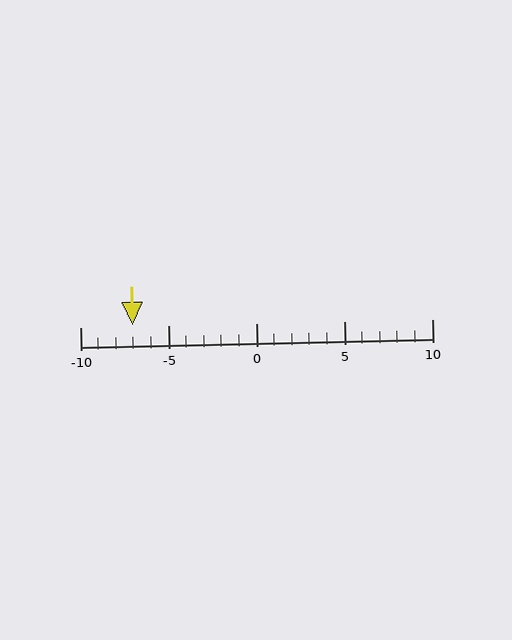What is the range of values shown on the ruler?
The ruler shows values from -10 to 10.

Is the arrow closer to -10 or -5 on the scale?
The arrow is closer to -5.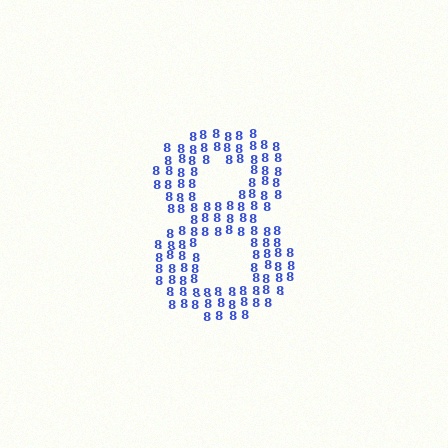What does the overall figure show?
The overall figure shows the digit 8.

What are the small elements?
The small elements are digit 8's.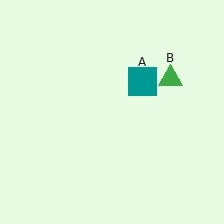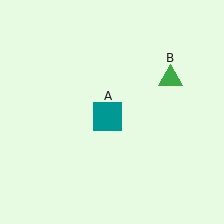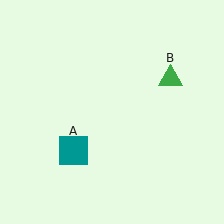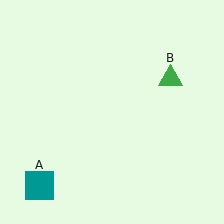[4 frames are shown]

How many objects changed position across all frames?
1 object changed position: teal square (object A).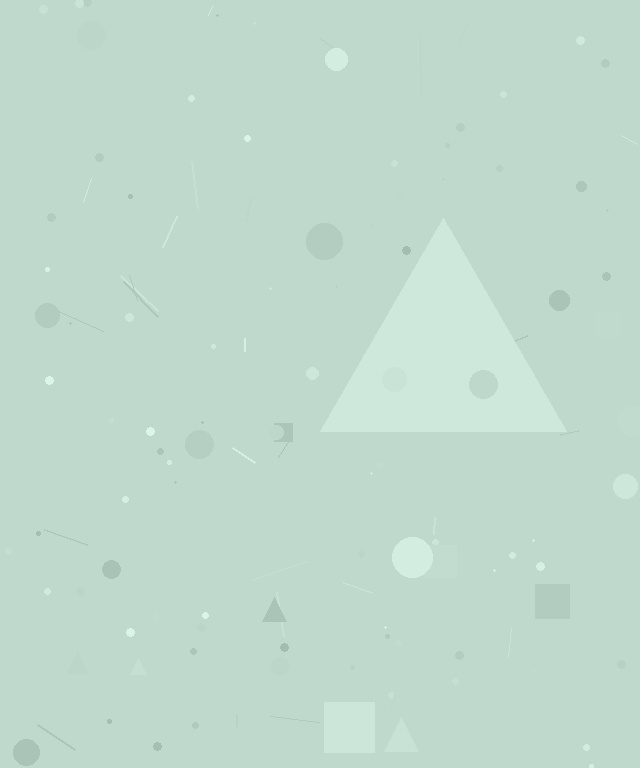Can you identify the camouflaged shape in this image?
The camouflaged shape is a triangle.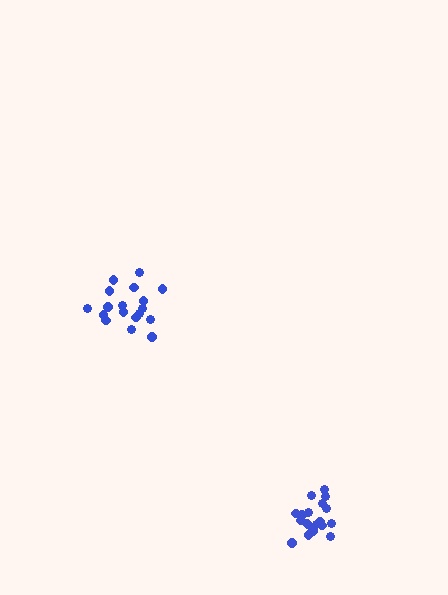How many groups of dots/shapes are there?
There are 2 groups.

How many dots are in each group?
Group 1: 18 dots, Group 2: 18 dots (36 total).